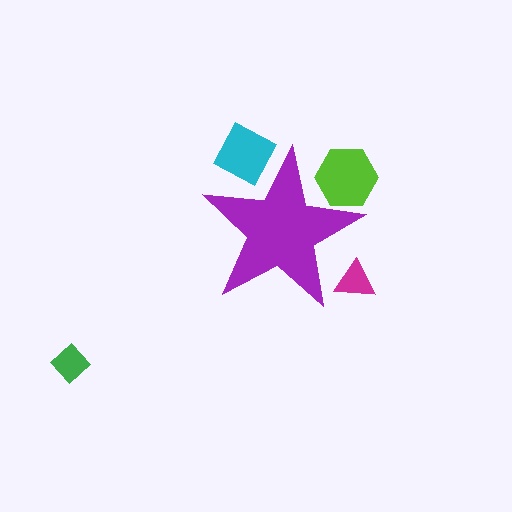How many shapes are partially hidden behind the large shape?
3 shapes are partially hidden.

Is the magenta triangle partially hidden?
Yes, the magenta triangle is partially hidden behind the purple star.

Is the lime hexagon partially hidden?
Yes, the lime hexagon is partially hidden behind the purple star.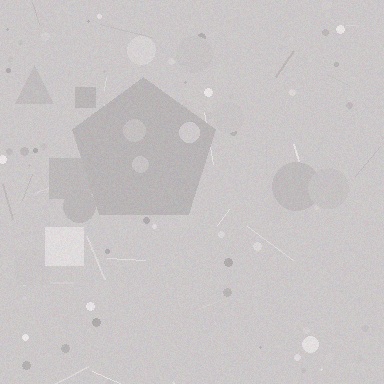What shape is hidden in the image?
A pentagon is hidden in the image.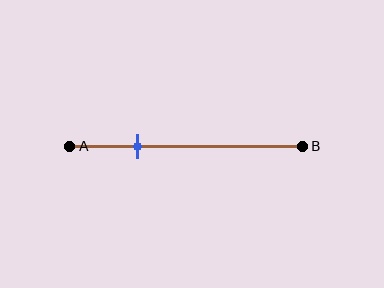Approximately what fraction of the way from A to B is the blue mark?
The blue mark is approximately 30% of the way from A to B.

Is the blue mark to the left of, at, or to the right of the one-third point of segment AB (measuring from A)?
The blue mark is to the left of the one-third point of segment AB.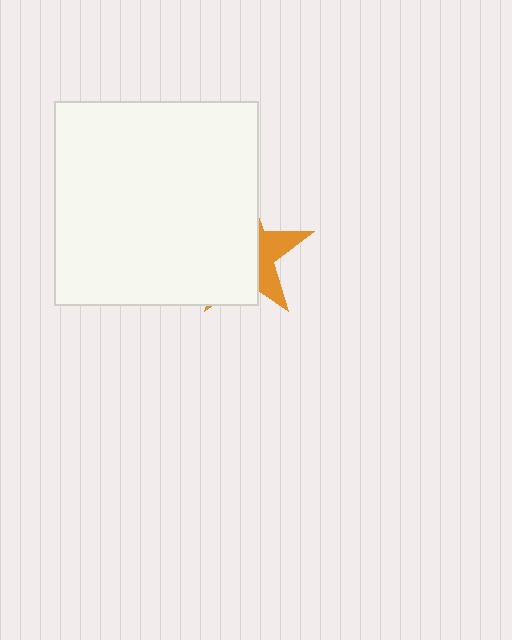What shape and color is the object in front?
The object in front is a white square.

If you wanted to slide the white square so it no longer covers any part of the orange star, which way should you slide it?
Slide it left — that is the most direct way to separate the two shapes.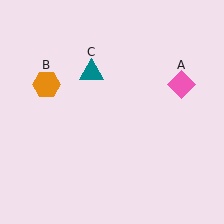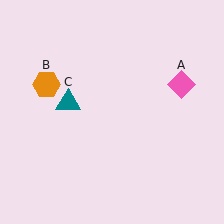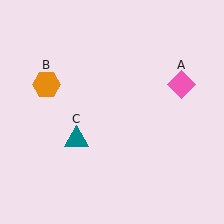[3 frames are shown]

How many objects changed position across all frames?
1 object changed position: teal triangle (object C).